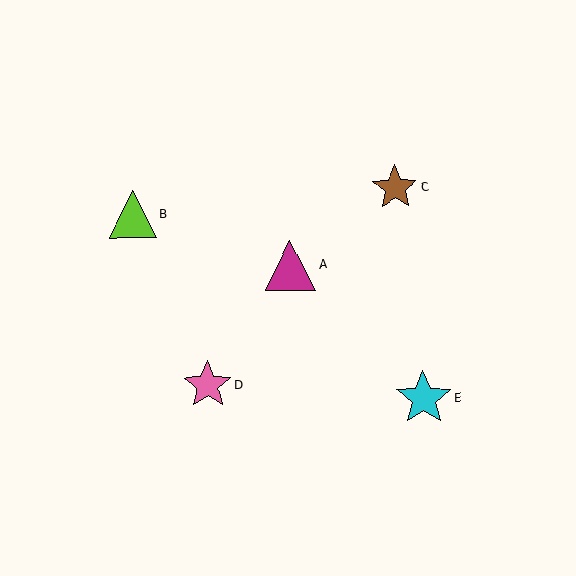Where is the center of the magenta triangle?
The center of the magenta triangle is at (291, 265).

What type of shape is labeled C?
Shape C is a brown star.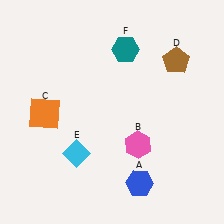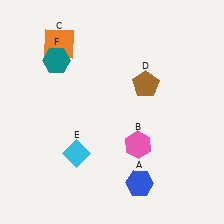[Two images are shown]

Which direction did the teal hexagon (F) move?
The teal hexagon (F) moved left.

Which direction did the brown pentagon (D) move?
The brown pentagon (D) moved left.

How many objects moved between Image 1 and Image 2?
3 objects moved between the two images.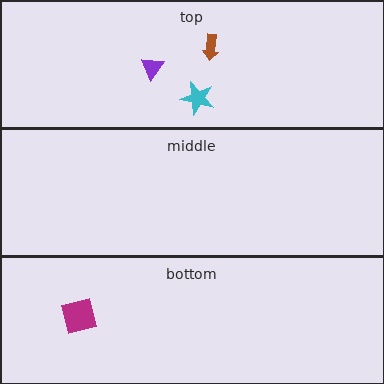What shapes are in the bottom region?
The magenta square.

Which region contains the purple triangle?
The top region.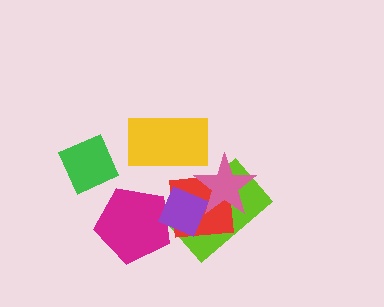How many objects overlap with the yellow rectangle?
0 objects overlap with the yellow rectangle.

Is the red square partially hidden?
Yes, it is partially covered by another shape.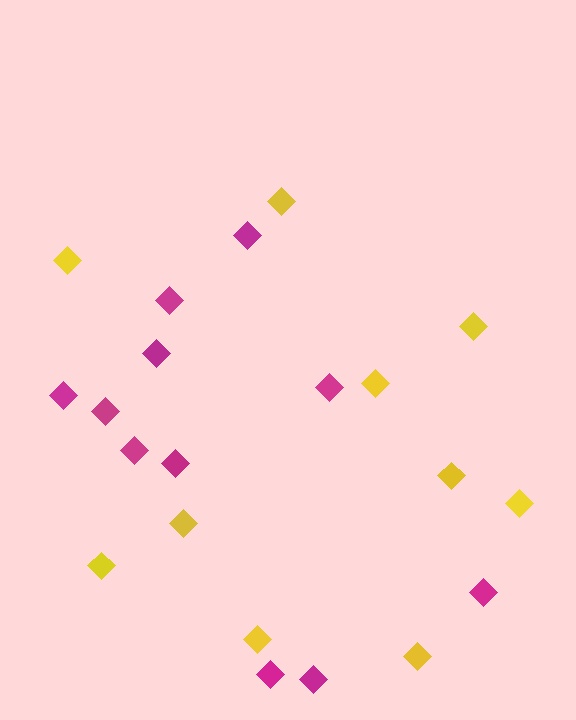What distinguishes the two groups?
There are 2 groups: one group of yellow diamonds (10) and one group of magenta diamonds (11).